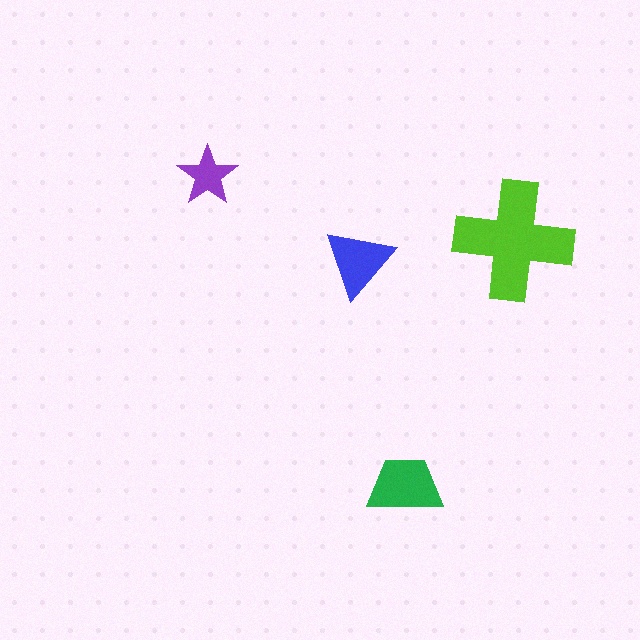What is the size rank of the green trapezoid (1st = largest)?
2nd.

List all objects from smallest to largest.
The purple star, the blue triangle, the green trapezoid, the lime cross.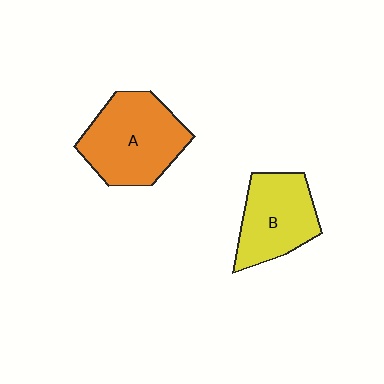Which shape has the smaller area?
Shape B (yellow).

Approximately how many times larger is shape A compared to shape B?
Approximately 1.3 times.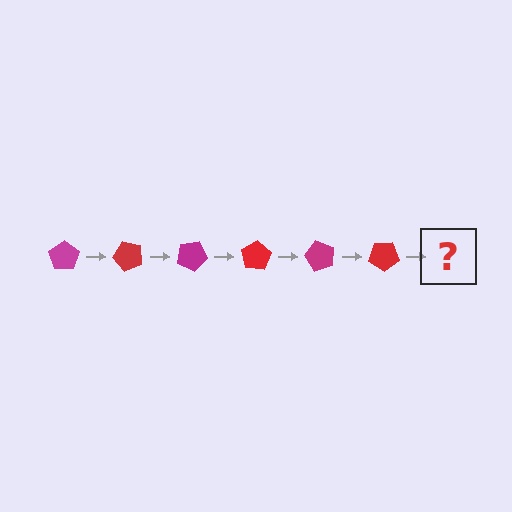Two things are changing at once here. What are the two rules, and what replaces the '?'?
The two rules are that it rotates 50 degrees each step and the color cycles through magenta and red. The '?' should be a magenta pentagon, rotated 300 degrees from the start.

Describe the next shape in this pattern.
It should be a magenta pentagon, rotated 300 degrees from the start.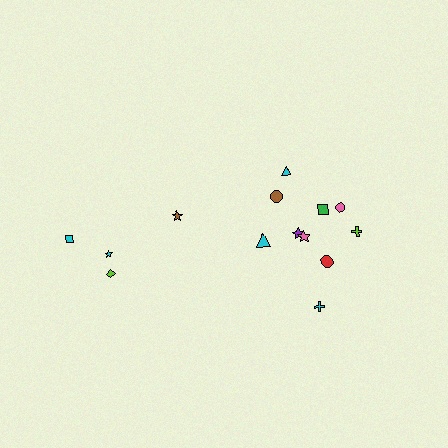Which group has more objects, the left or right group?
The right group.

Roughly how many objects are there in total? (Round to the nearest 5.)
Roughly 15 objects in total.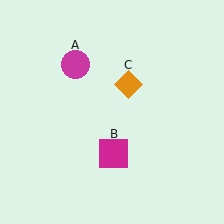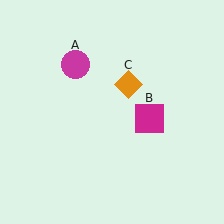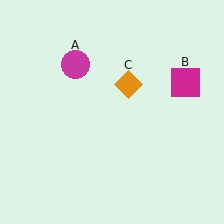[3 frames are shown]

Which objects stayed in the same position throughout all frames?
Magenta circle (object A) and orange diamond (object C) remained stationary.